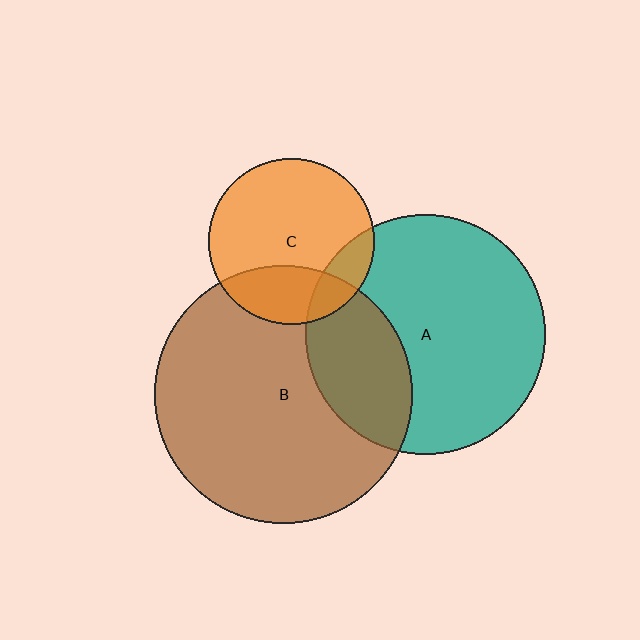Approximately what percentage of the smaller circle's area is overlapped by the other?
Approximately 25%.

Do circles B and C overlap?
Yes.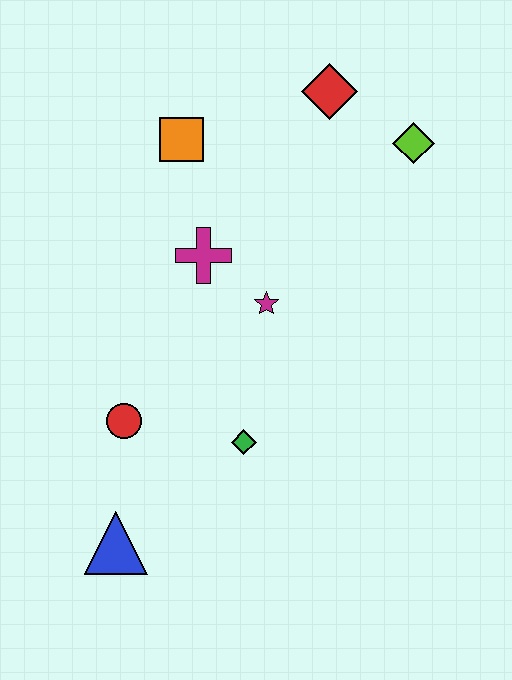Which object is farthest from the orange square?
The blue triangle is farthest from the orange square.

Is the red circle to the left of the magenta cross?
Yes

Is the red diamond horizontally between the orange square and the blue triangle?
No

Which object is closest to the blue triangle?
The red circle is closest to the blue triangle.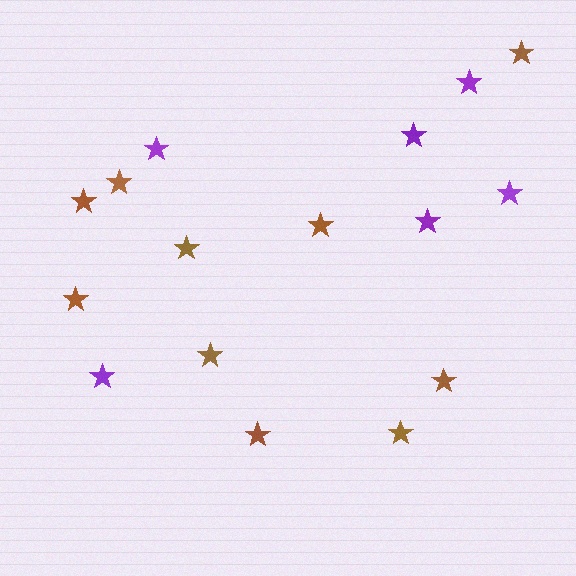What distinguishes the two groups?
There are 2 groups: one group of brown stars (10) and one group of purple stars (6).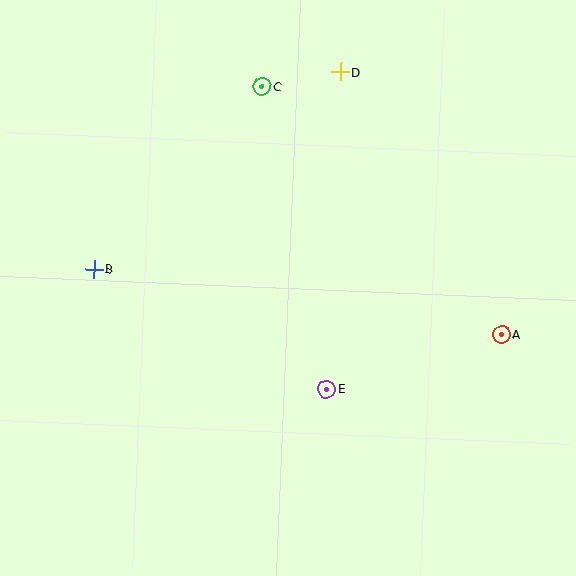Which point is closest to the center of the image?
Point E at (327, 389) is closest to the center.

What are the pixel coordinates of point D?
Point D is at (341, 72).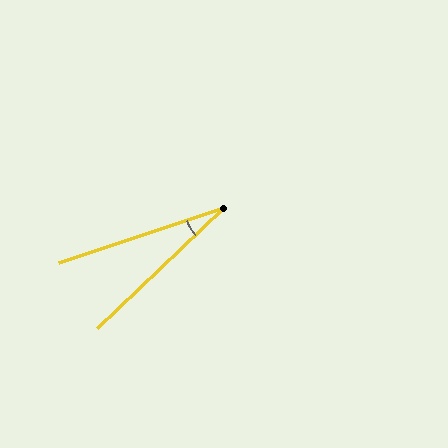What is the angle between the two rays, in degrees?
Approximately 25 degrees.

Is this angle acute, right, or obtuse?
It is acute.